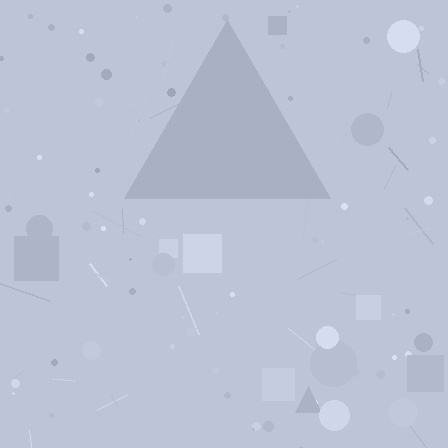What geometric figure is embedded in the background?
A triangle is embedded in the background.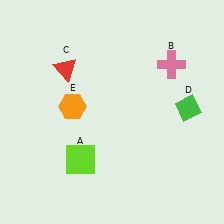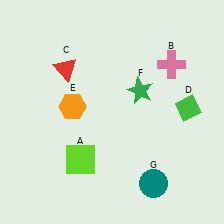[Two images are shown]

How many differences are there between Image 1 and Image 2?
There are 2 differences between the two images.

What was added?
A green star (F), a teal circle (G) were added in Image 2.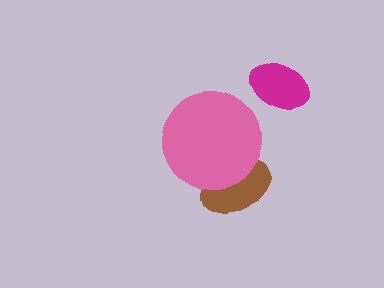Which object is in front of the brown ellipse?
The pink circle is in front of the brown ellipse.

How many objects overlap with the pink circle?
1 object overlaps with the pink circle.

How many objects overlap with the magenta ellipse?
0 objects overlap with the magenta ellipse.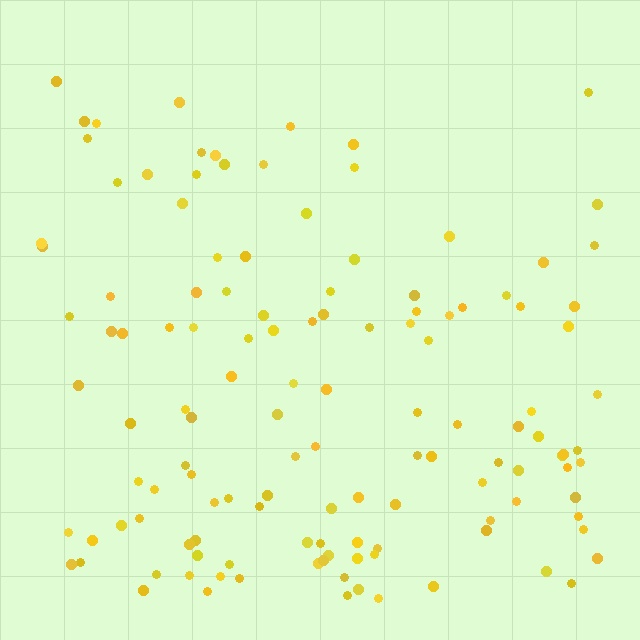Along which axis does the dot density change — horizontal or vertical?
Vertical.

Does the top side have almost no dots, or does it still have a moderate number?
Still a moderate number, just noticeably fewer than the bottom.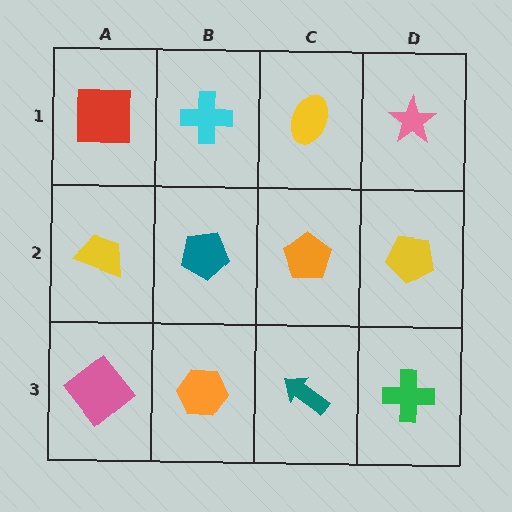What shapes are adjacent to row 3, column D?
A yellow pentagon (row 2, column D), a teal arrow (row 3, column C).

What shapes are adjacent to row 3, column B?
A teal pentagon (row 2, column B), a pink diamond (row 3, column A), a teal arrow (row 3, column C).